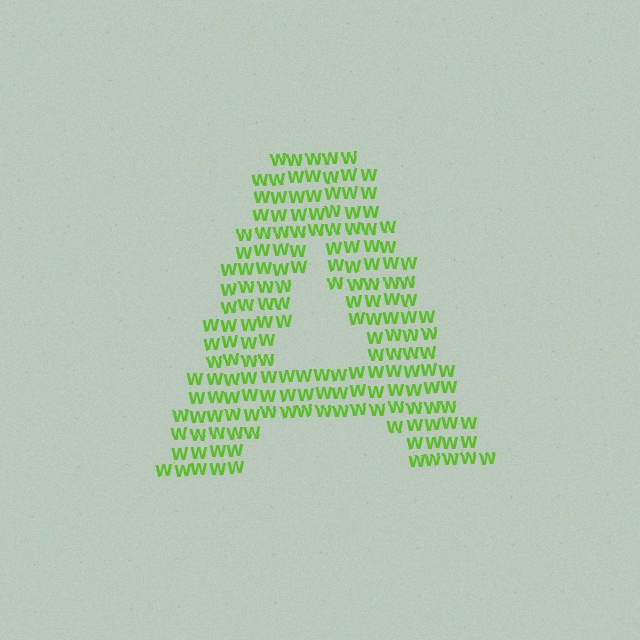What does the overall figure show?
The overall figure shows the letter A.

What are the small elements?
The small elements are letter W's.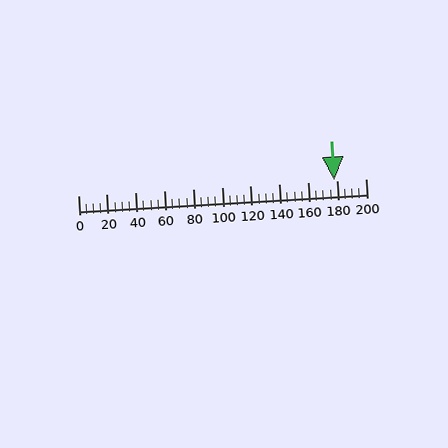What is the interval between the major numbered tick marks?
The major tick marks are spaced 20 units apart.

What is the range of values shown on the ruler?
The ruler shows values from 0 to 200.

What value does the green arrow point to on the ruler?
The green arrow points to approximately 178.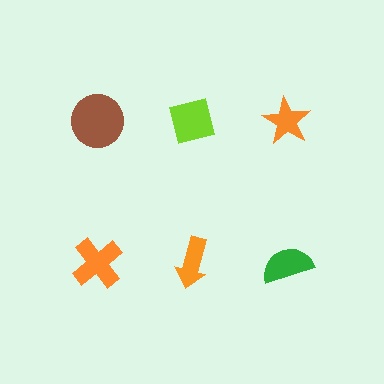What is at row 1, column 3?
An orange star.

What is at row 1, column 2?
A lime square.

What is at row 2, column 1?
An orange cross.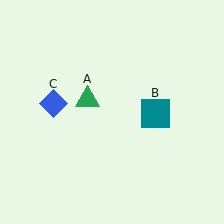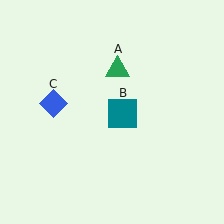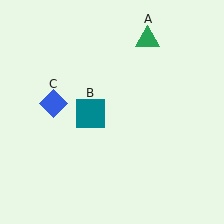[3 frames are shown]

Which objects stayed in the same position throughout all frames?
Blue diamond (object C) remained stationary.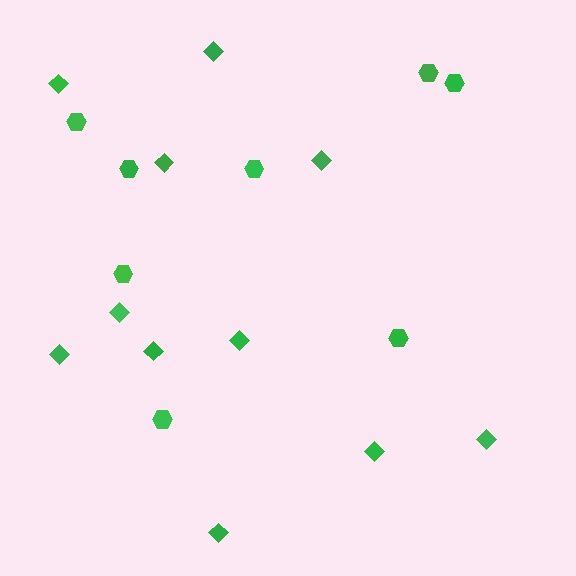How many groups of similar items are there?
There are 2 groups: one group of hexagons (8) and one group of diamonds (11).